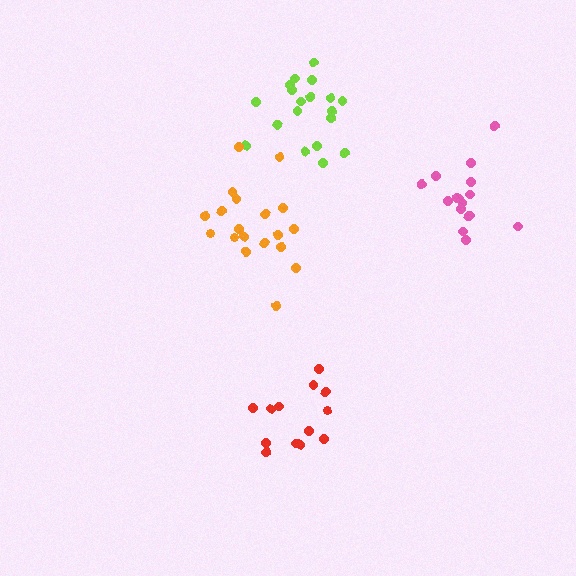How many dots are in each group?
Group 1: 13 dots, Group 2: 19 dots, Group 3: 16 dots, Group 4: 19 dots (67 total).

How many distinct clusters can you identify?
There are 4 distinct clusters.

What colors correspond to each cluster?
The clusters are colored: red, lime, pink, orange.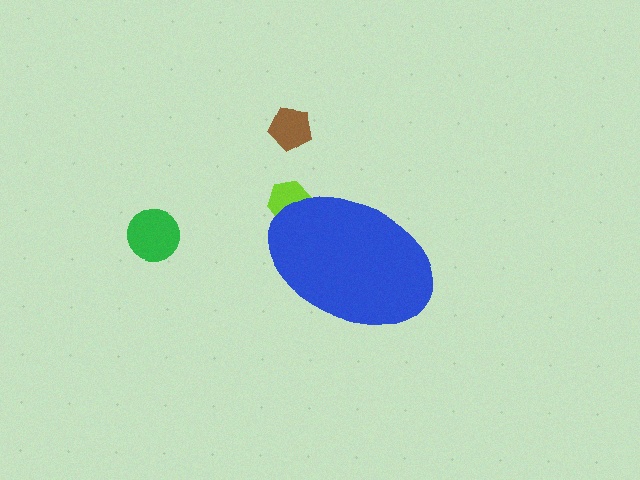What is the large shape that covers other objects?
A blue ellipse.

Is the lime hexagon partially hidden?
Yes, the lime hexagon is partially hidden behind the blue ellipse.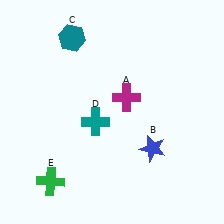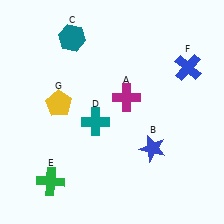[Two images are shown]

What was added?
A blue cross (F), a yellow pentagon (G) were added in Image 2.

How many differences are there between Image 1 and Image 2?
There are 2 differences between the two images.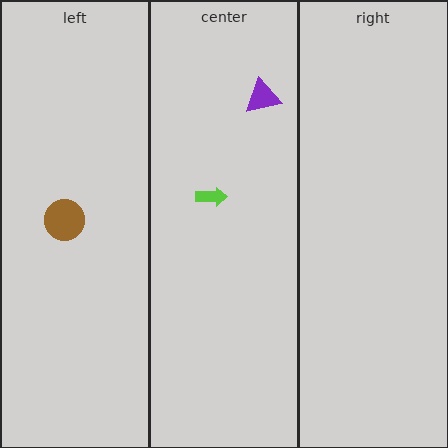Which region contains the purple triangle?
The center region.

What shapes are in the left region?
The brown circle.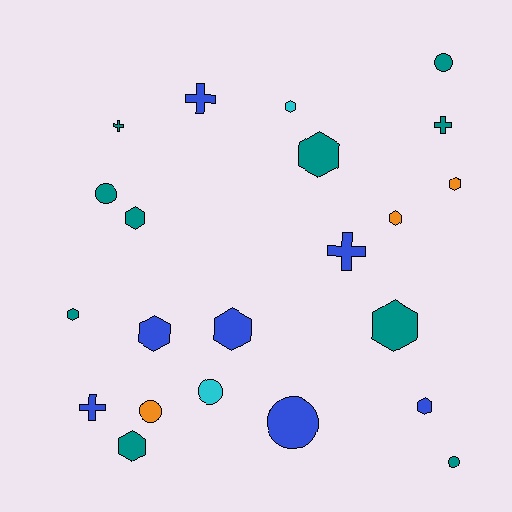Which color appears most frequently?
Teal, with 10 objects.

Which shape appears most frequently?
Hexagon, with 11 objects.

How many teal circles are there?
There are 3 teal circles.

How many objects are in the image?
There are 22 objects.